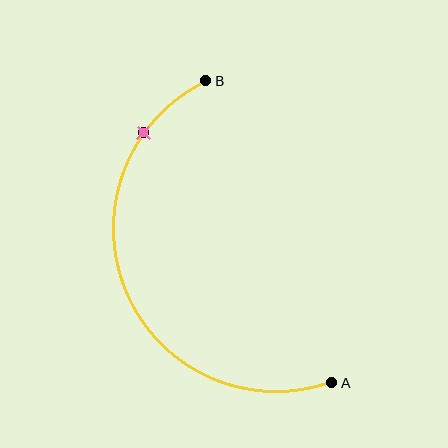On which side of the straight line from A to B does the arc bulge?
The arc bulges to the left of the straight line connecting A and B.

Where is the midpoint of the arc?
The arc midpoint is the point on the curve farthest from the straight line joining A and B. It sits to the left of that line.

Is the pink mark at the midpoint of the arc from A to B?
No. The pink mark lies on the arc but is closer to endpoint B. The arc midpoint would be at the point on the curve equidistant along the arc from both A and B.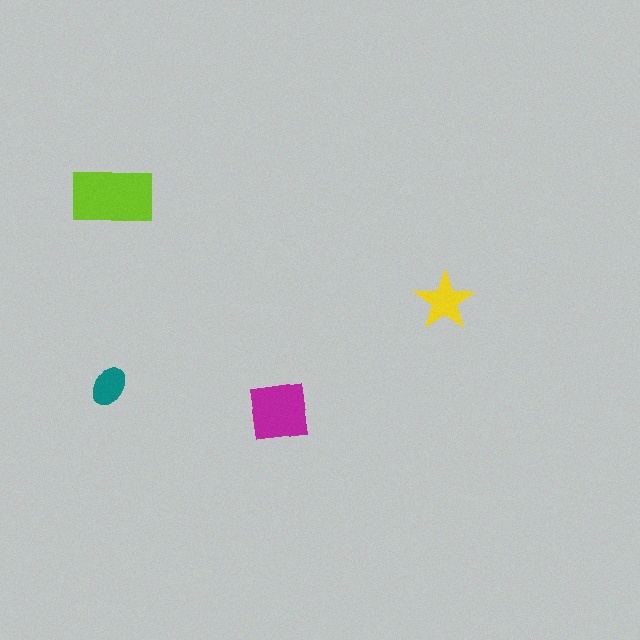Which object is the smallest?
The teal ellipse.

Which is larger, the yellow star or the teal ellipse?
The yellow star.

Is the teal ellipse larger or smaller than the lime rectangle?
Smaller.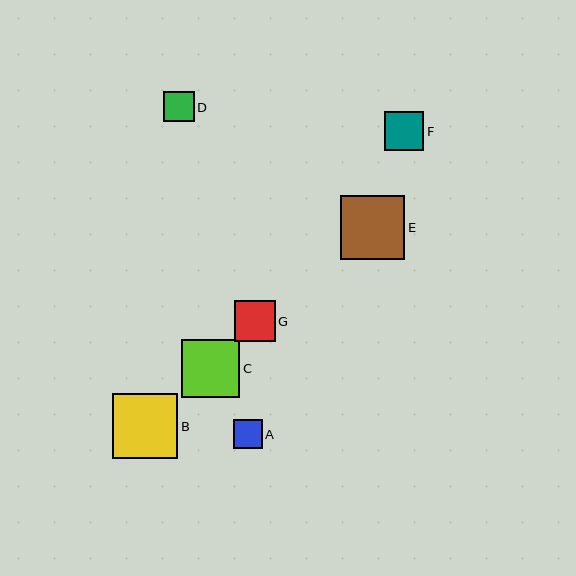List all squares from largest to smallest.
From largest to smallest: B, E, C, G, F, D, A.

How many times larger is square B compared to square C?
Square B is approximately 1.1 times the size of square C.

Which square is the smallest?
Square A is the smallest with a size of approximately 29 pixels.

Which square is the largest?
Square B is the largest with a size of approximately 65 pixels.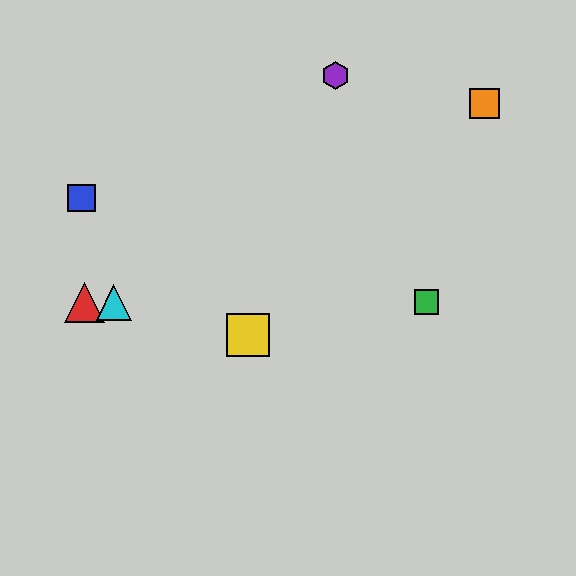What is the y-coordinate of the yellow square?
The yellow square is at y≈335.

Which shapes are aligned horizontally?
The red triangle, the green square, the cyan triangle are aligned horizontally.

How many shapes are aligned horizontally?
3 shapes (the red triangle, the green square, the cyan triangle) are aligned horizontally.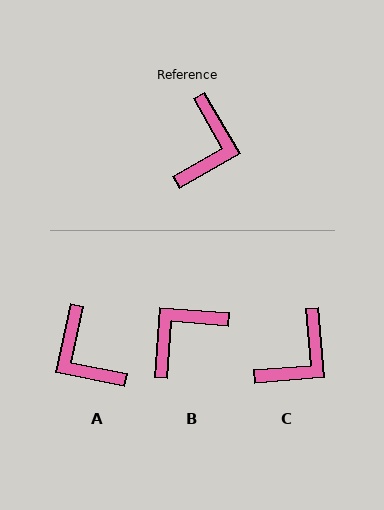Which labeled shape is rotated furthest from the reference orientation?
B, about 146 degrees away.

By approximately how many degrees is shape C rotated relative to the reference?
Approximately 25 degrees clockwise.